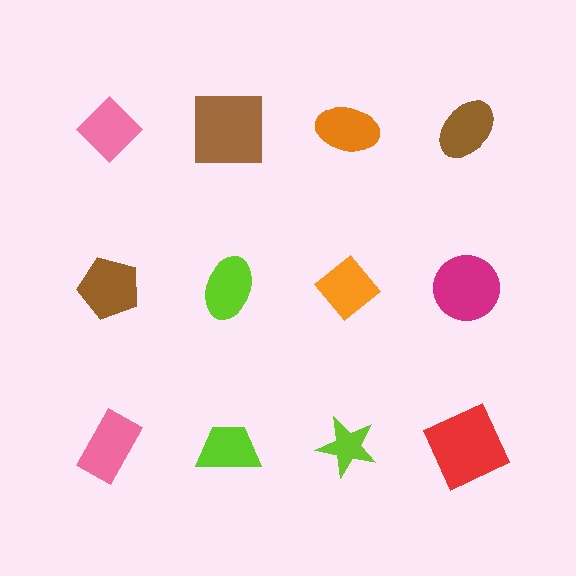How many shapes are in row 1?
4 shapes.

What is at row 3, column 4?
A red square.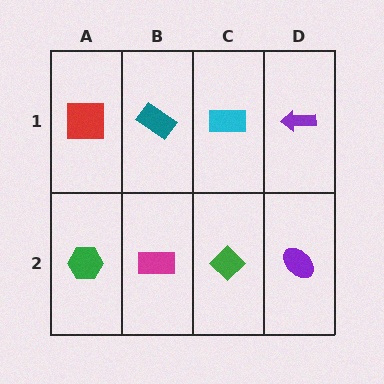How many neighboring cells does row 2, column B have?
3.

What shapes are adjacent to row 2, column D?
A purple arrow (row 1, column D), a green diamond (row 2, column C).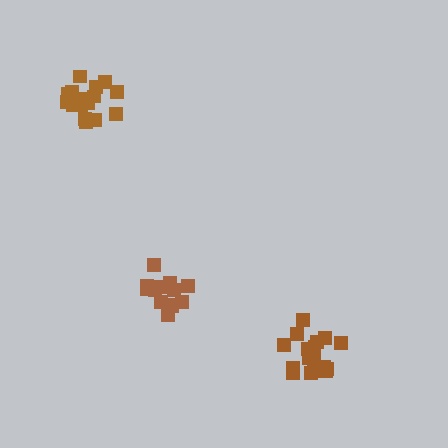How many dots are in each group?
Group 1: 14 dots, Group 2: 16 dots, Group 3: 18 dots (48 total).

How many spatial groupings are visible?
There are 3 spatial groupings.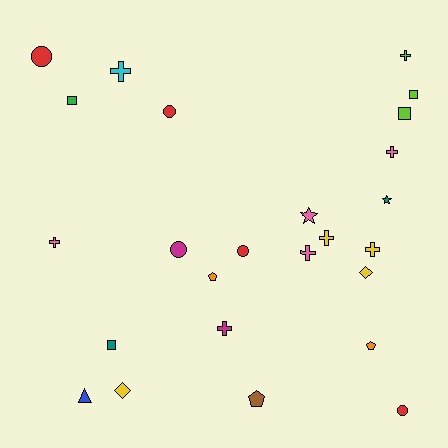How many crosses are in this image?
There are 8 crosses.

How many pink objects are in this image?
There are 4 pink objects.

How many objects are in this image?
There are 25 objects.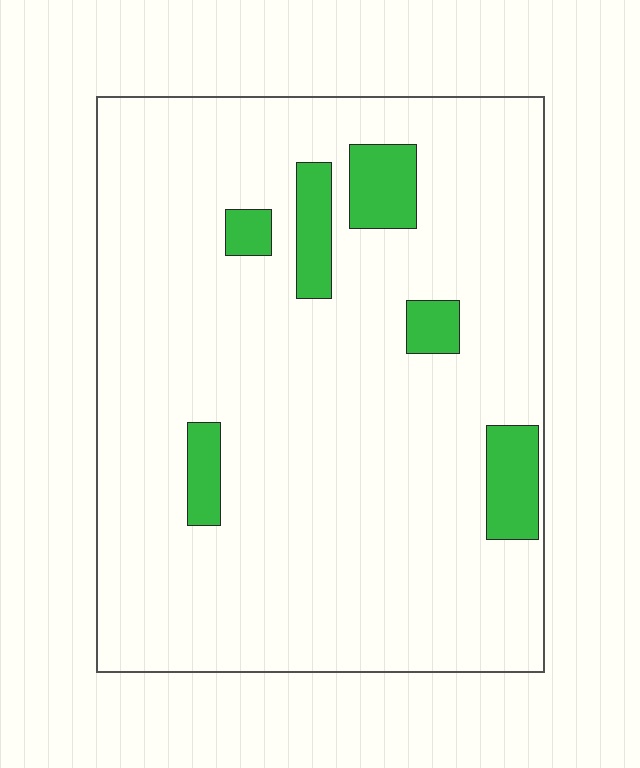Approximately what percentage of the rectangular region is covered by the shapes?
Approximately 10%.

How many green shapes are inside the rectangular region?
6.